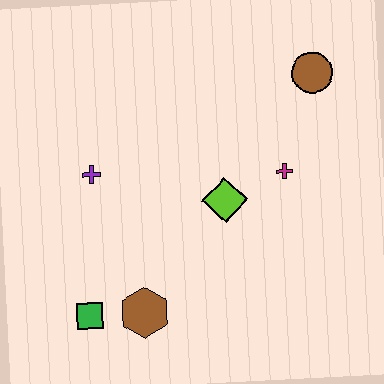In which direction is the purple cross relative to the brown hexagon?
The purple cross is above the brown hexagon.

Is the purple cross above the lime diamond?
Yes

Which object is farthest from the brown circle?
The green square is farthest from the brown circle.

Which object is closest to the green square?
The brown hexagon is closest to the green square.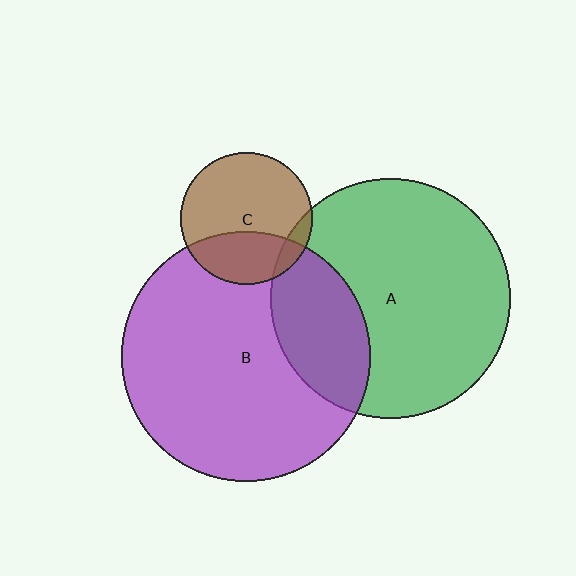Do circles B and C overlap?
Yes.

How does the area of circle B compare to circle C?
Approximately 3.6 times.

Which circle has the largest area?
Circle B (purple).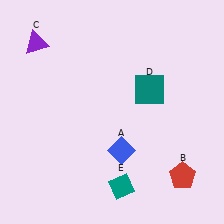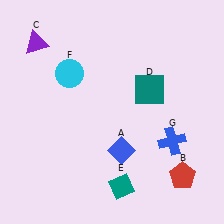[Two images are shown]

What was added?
A cyan circle (F), a blue cross (G) were added in Image 2.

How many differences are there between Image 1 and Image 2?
There are 2 differences between the two images.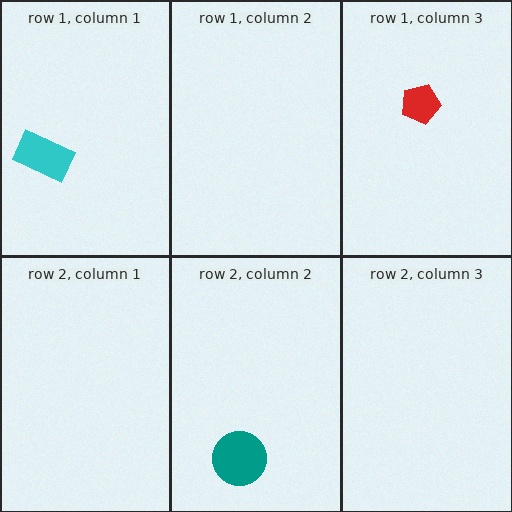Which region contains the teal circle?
The row 2, column 2 region.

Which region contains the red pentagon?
The row 1, column 3 region.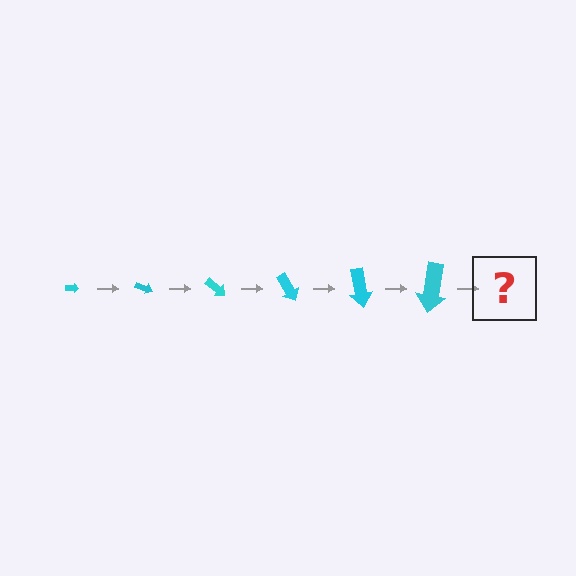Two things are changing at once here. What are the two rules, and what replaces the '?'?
The two rules are that the arrow grows larger each step and it rotates 20 degrees each step. The '?' should be an arrow, larger than the previous one and rotated 120 degrees from the start.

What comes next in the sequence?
The next element should be an arrow, larger than the previous one and rotated 120 degrees from the start.